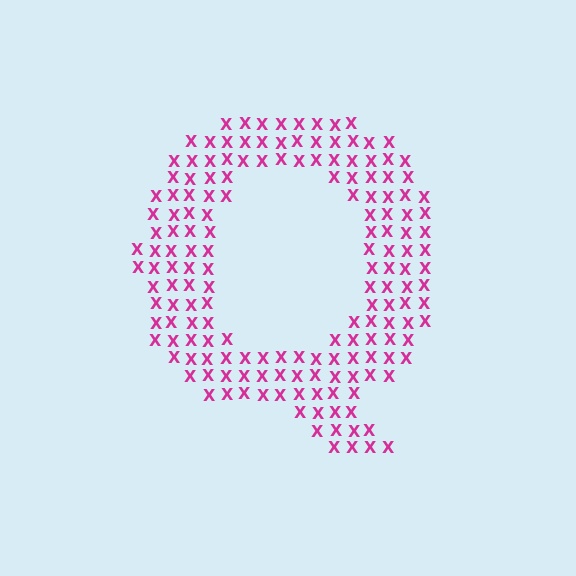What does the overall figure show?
The overall figure shows the letter Q.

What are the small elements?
The small elements are letter X's.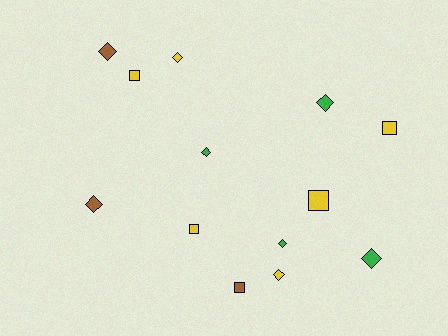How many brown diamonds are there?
There are 2 brown diamonds.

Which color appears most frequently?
Yellow, with 6 objects.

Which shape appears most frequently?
Diamond, with 8 objects.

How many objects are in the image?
There are 13 objects.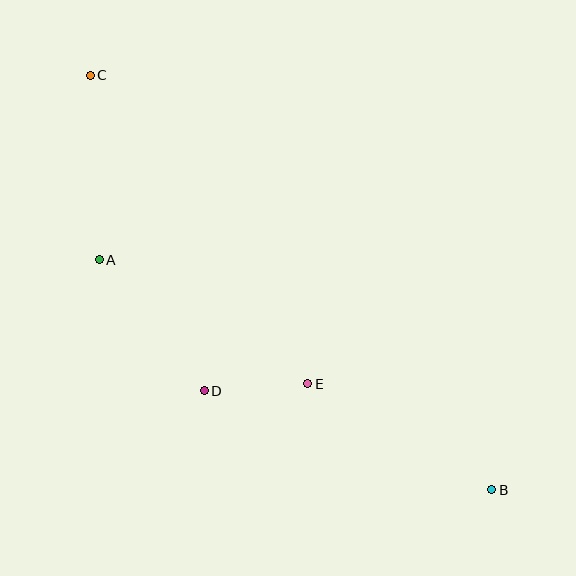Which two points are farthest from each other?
Points B and C are farthest from each other.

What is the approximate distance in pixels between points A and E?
The distance between A and E is approximately 243 pixels.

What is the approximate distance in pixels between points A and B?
The distance between A and B is approximately 455 pixels.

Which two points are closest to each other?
Points D and E are closest to each other.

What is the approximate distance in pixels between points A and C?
The distance between A and C is approximately 185 pixels.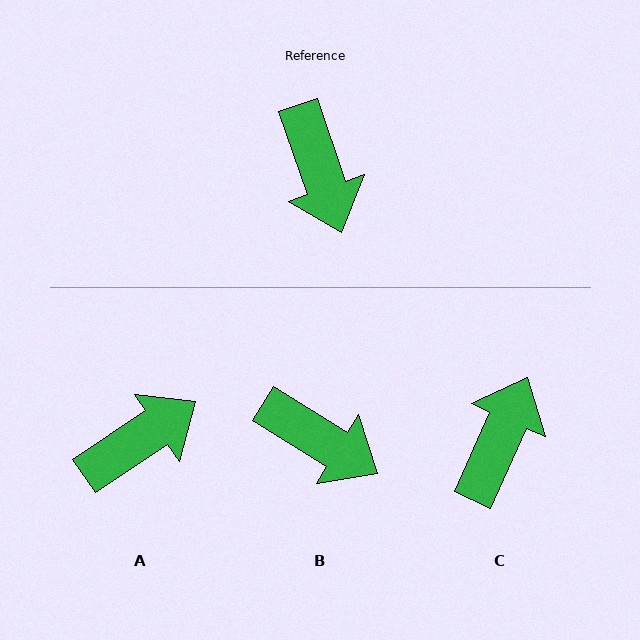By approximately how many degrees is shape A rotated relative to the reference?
Approximately 104 degrees counter-clockwise.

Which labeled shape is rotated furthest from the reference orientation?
C, about 137 degrees away.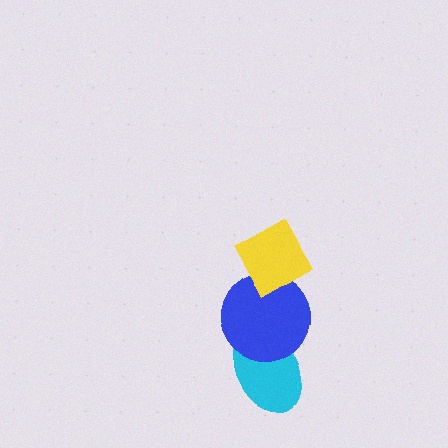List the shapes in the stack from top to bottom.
From top to bottom: the yellow diamond, the blue circle, the cyan ellipse.